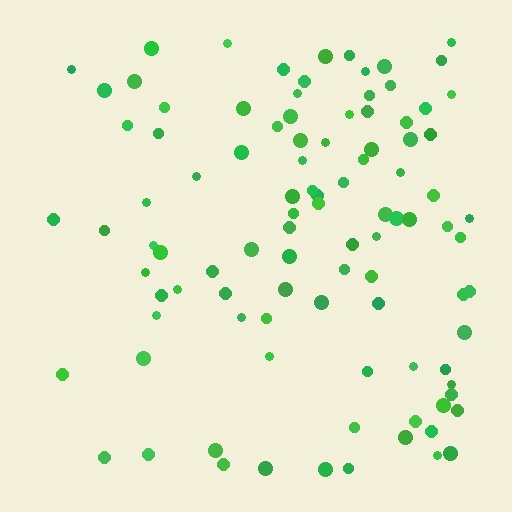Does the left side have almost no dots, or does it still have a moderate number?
Still a moderate number, just noticeably fewer than the right.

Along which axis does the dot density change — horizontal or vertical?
Horizontal.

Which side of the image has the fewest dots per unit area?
The left.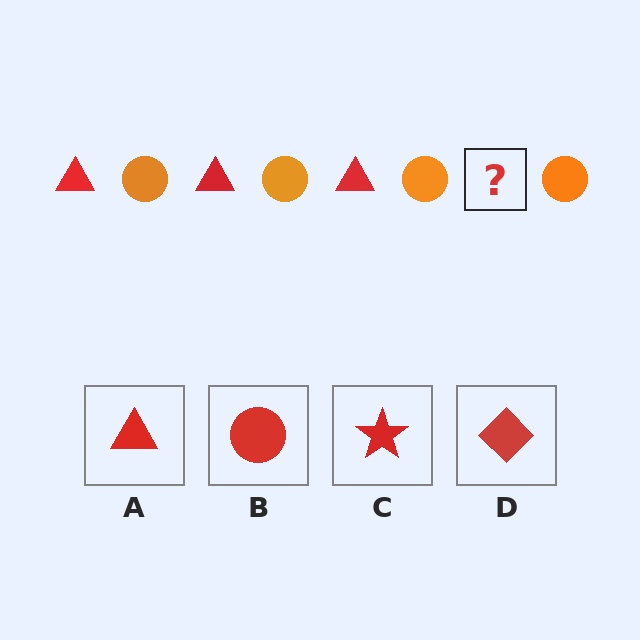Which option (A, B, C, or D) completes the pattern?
A.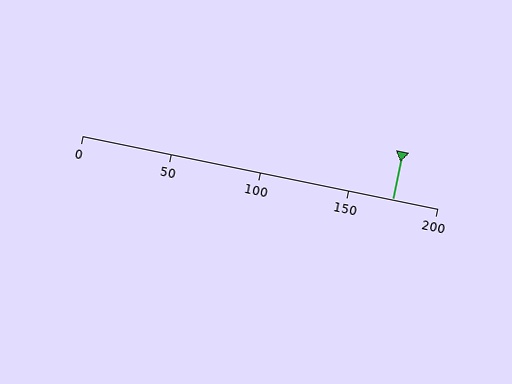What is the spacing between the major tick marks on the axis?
The major ticks are spaced 50 apart.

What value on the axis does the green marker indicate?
The marker indicates approximately 175.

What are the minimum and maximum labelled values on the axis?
The axis runs from 0 to 200.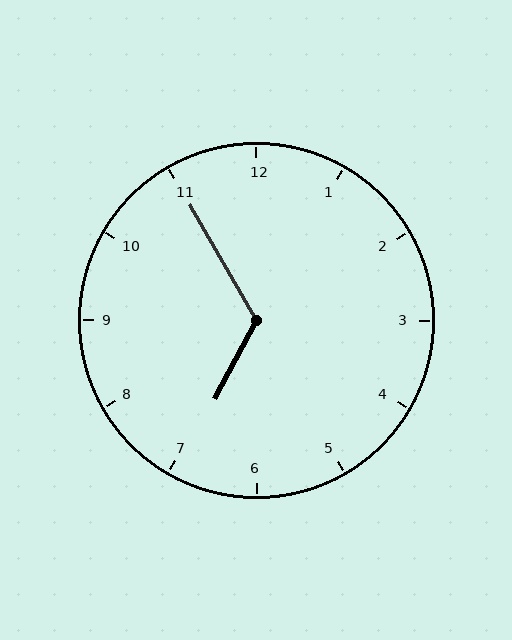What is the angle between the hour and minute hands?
Approximately 122 degrees.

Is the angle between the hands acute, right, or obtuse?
It is obtuse.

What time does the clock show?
6:55.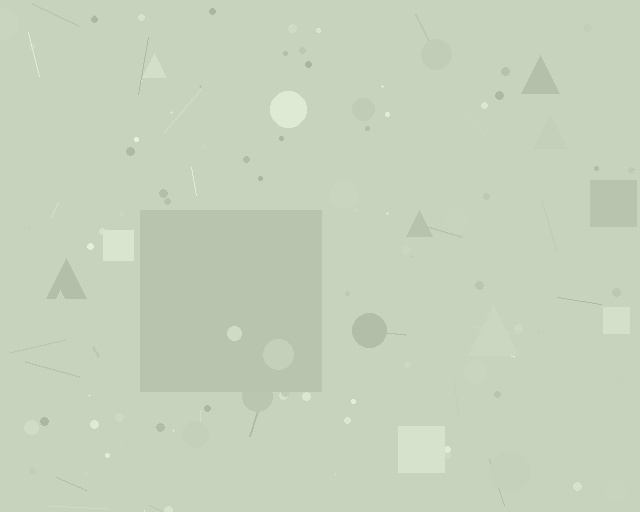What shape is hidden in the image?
A square is hidden in the image.